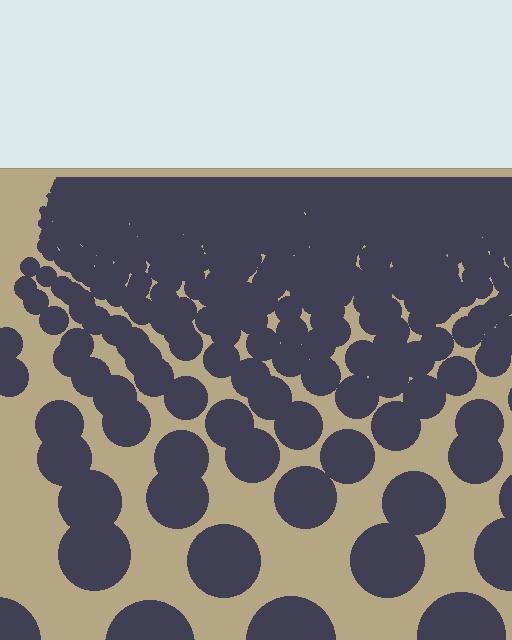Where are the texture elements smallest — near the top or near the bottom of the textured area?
Near the top.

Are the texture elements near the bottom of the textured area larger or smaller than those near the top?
Larger. Near the bottom, elements are closer to the viewer and appear at a bigger on-screen size.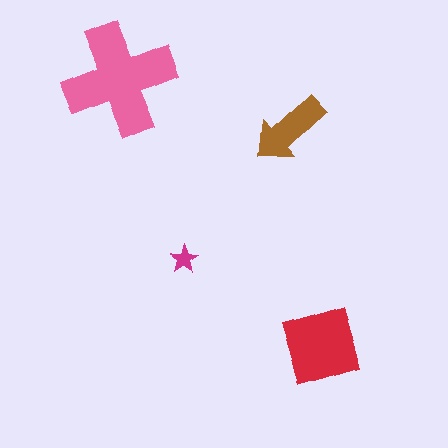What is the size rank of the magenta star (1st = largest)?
4th.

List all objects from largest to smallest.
The pink cross, the red square, the brown arrow, the magenta star.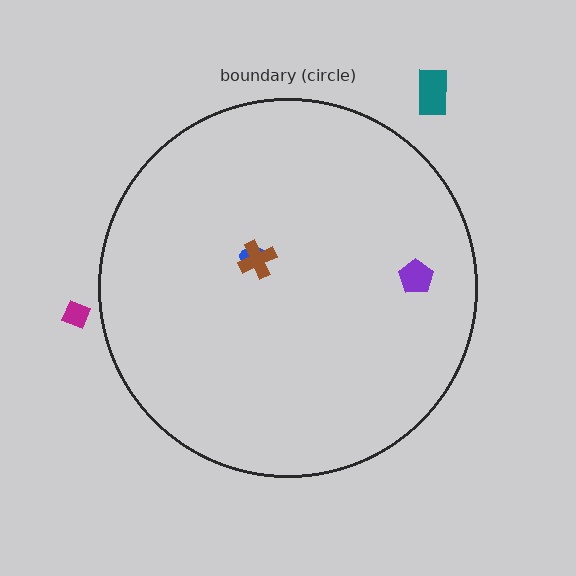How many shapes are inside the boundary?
3 inside, 2 outside.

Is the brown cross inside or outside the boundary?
Inside.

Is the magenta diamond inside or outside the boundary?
Outside.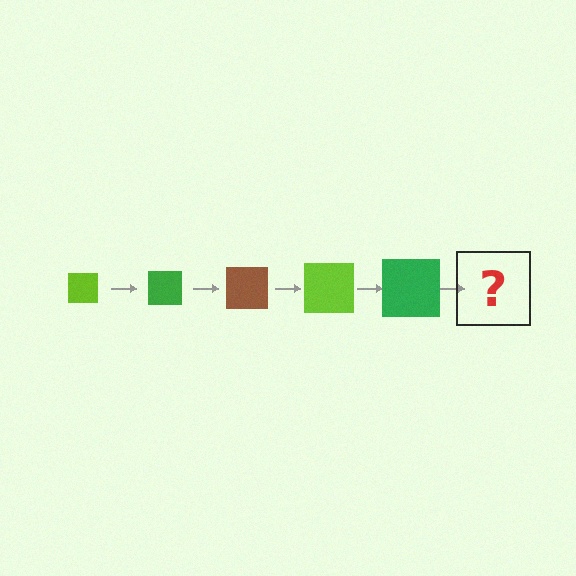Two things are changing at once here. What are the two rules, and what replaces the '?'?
The two rules are that the square grows larger each step and the color cycles through lime, green, and brown. The '?' should be a brown square, larger than the previous one.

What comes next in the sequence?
The next element should be a brown square, larger than the previous one.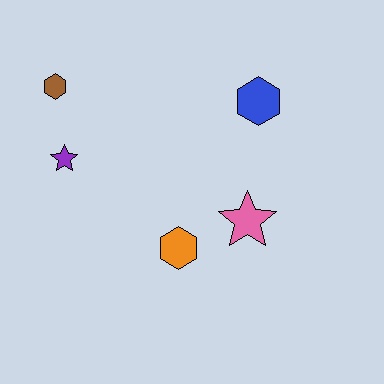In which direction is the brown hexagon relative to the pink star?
The brown hexagon is to the left of the pink star.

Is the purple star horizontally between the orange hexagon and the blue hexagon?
No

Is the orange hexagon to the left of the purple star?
No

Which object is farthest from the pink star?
The brown hexagon is farthest from the pink star.